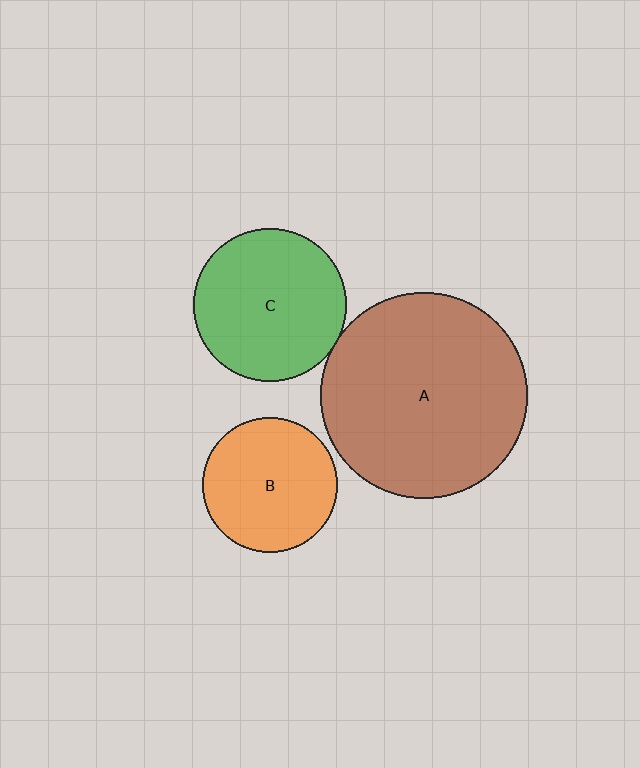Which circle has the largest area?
Circle A (brown).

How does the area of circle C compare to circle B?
Approximately 1.3 times.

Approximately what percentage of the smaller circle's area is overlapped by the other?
Approximately 5%.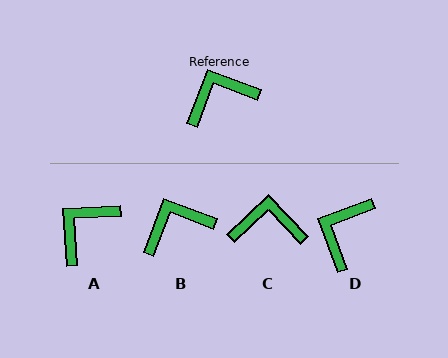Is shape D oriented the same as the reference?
No, it is off by about 41 degrees.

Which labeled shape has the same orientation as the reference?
B.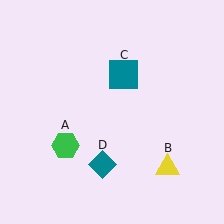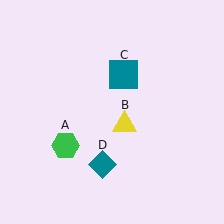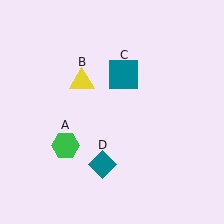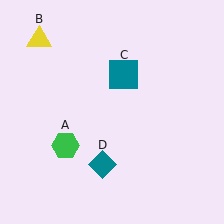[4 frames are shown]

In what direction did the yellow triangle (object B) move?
The yellow triangle (object B) moved up and to the left.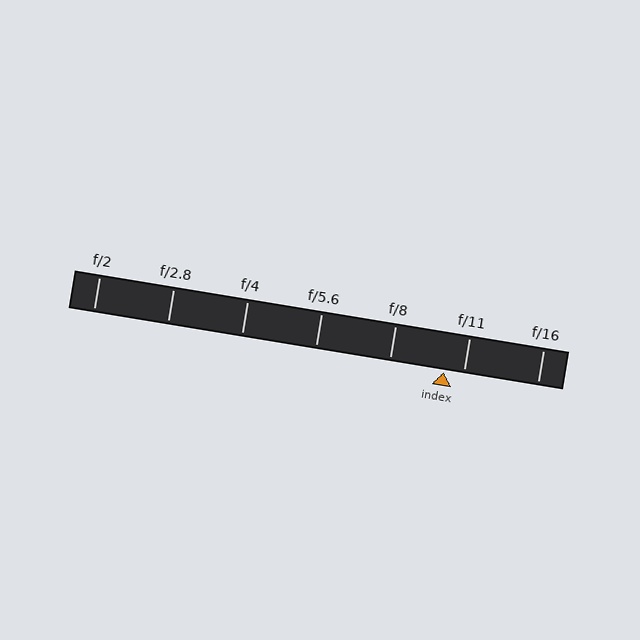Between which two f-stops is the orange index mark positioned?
The index mark is between f/8 and f/11.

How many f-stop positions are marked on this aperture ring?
There are 7 f-stop positions marked.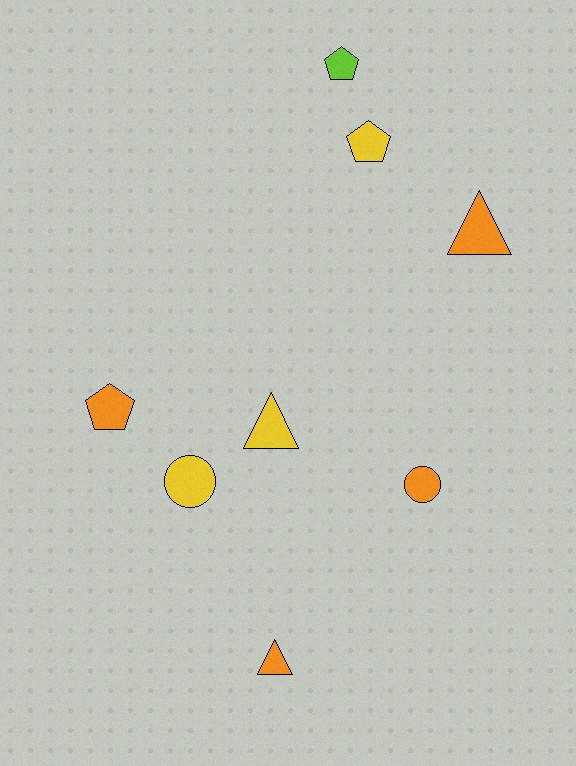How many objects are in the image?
There are 8 objects.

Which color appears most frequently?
Orange, with 4 objects.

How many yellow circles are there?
There is 1 yellow circle.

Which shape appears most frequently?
Pentagon, with 3 objects.